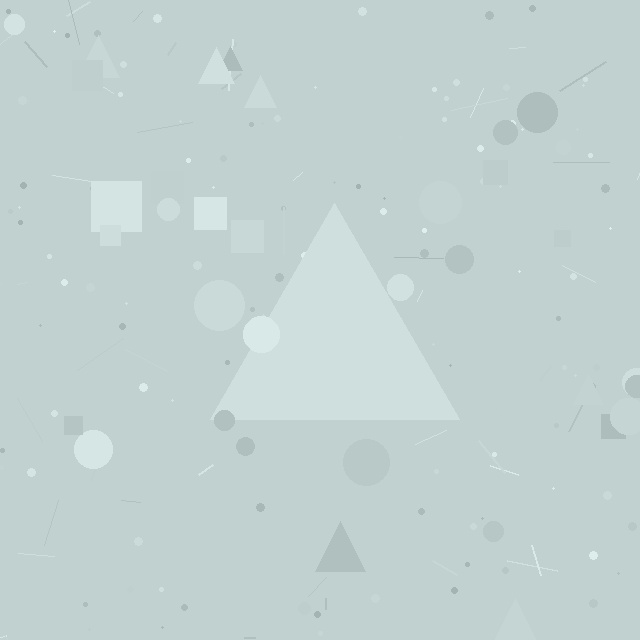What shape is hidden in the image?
A triangle is hidden in the image.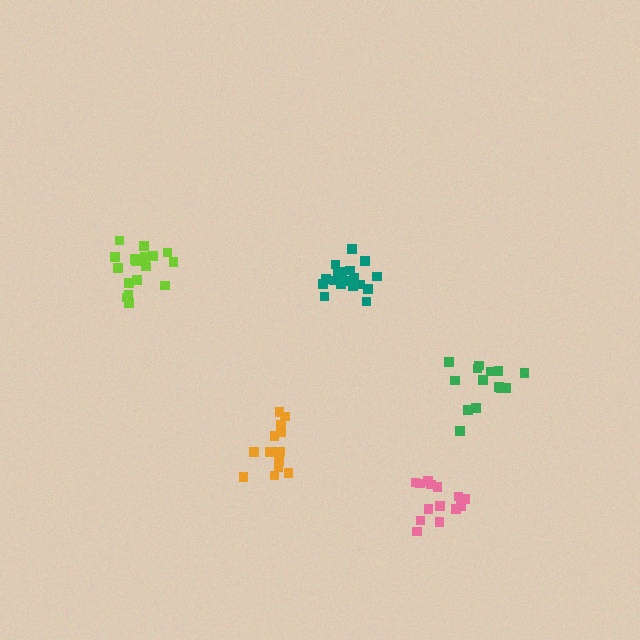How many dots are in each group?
Group 1: 13 dots, Group 2: 18 dots, Group 3: 14 dots, Group 4: 14 dots, Group 5: 19 dots (78 total).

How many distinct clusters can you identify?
There are 5 distinct clusters.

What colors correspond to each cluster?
The clusters are colored: orange, lime, pink, green, teal.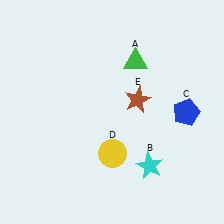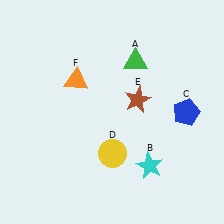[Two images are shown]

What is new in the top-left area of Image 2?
An orange triangle (F) was added in the top-left area of Image 2.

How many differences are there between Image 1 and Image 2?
There is 1 difference between the two images.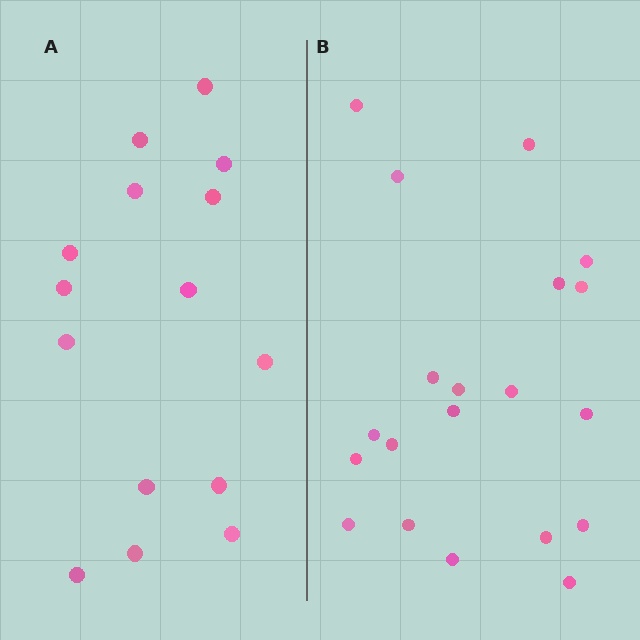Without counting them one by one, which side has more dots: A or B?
Region B (the right region) has more dots.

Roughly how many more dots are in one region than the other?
Region B has about 5 more dots than region A.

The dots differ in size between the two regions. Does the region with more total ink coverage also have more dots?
No. Region A has more total ink coverage because its dots are larger, but region B actually contains more individual dots. Total area can be misleading — the number of items is what matters here.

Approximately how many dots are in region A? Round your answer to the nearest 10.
About 20 dots. (The exact count is 15, which rounds to 20.)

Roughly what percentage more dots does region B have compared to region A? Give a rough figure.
About 35% more.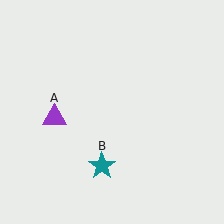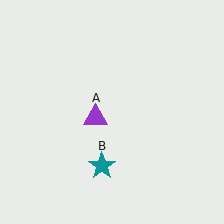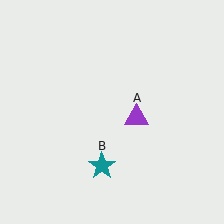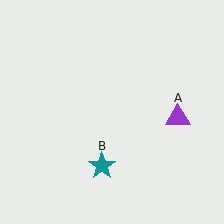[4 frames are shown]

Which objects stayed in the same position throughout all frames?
Teal star (object B) remained stationary.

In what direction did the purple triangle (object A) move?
The purple triangle (object A) moved right.